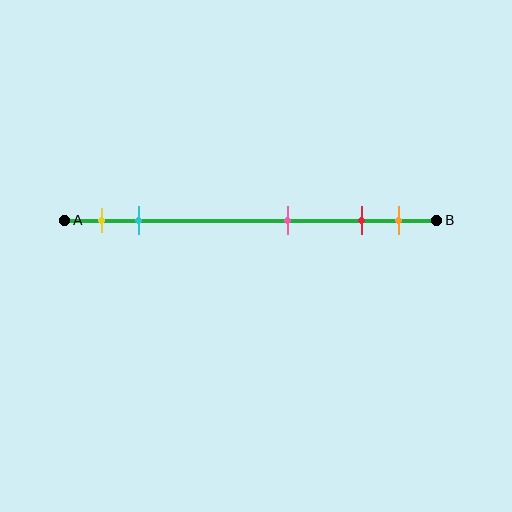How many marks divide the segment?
There are 5 marks dividing the segment.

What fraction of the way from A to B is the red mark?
The red mark is approximately 80% (0.8) of the way from A to B.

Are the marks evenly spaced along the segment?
No, the marks are not evenly spaced.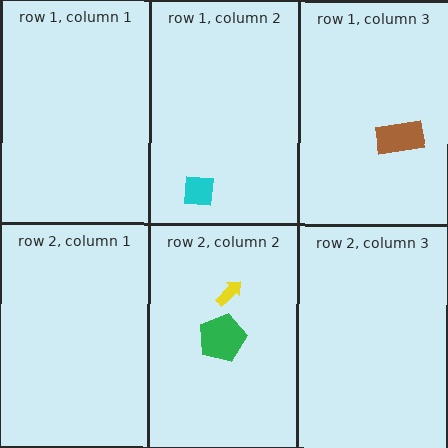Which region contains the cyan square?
The row 1, column 2 region.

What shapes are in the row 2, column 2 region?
The green pentagon, the yellow arrow.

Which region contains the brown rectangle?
The row 1, column 3 region.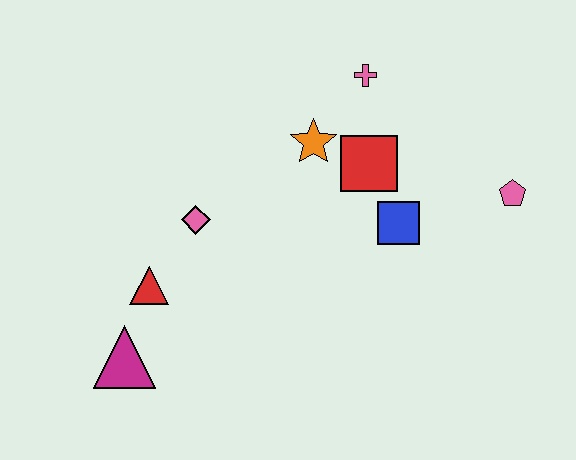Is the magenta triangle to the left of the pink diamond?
Yes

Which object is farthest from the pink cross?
The magenta triangle is farthest from the pink cross.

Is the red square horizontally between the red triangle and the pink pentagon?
Yes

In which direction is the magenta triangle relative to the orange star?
The magenta triangle is below the orange star.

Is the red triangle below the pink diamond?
Yes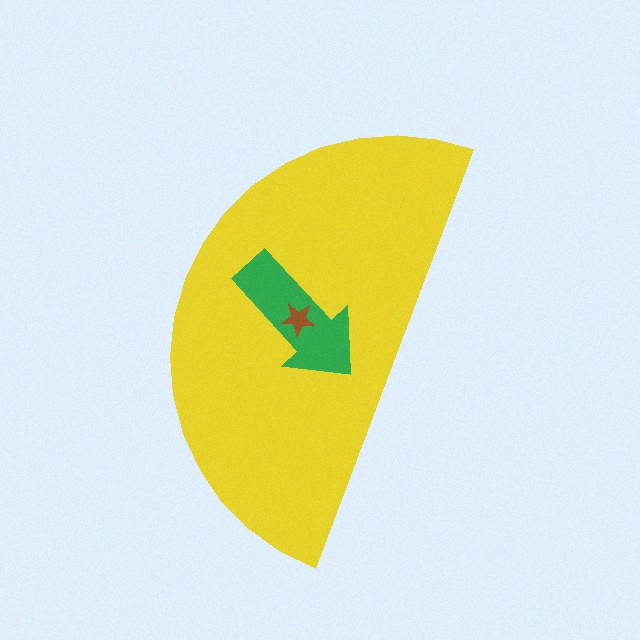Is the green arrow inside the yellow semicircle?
Yes.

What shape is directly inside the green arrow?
The brown star.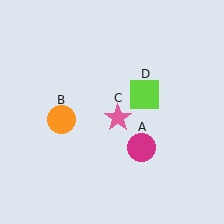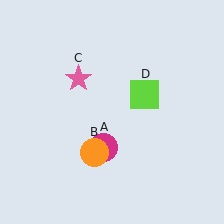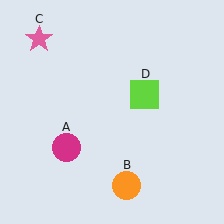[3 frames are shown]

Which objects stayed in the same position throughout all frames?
Lime square (object D) remained stationary.